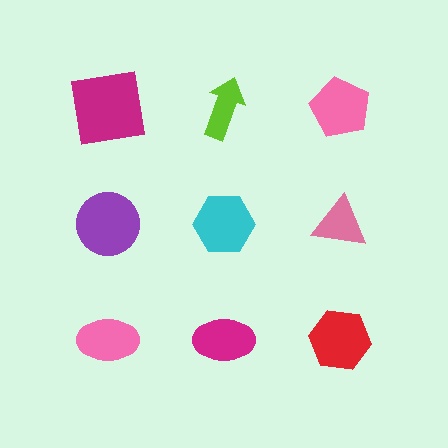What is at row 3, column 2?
A magenta ellipse.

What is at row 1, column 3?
A pink pentagon.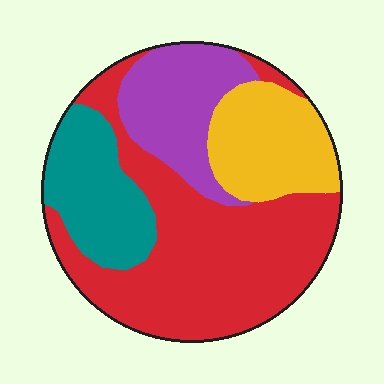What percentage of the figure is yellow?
Yellow covers around 20% of the figure.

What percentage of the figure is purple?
Purple covers roughly 20% of the figure.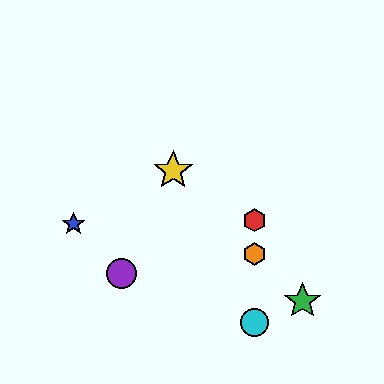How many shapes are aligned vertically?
3 shapes (the red hexagon, the orange hexagon, the cyan circle) are aligned vertically.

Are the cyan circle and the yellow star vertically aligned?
No, the cyan circle is at x≈255 and the yellow star is at x≈173.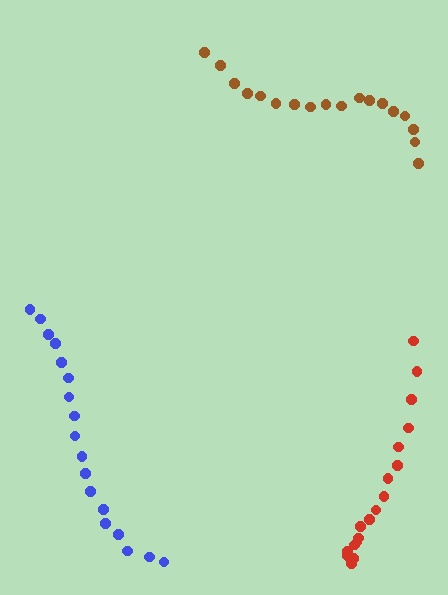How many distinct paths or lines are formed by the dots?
There are 3 distinct paths.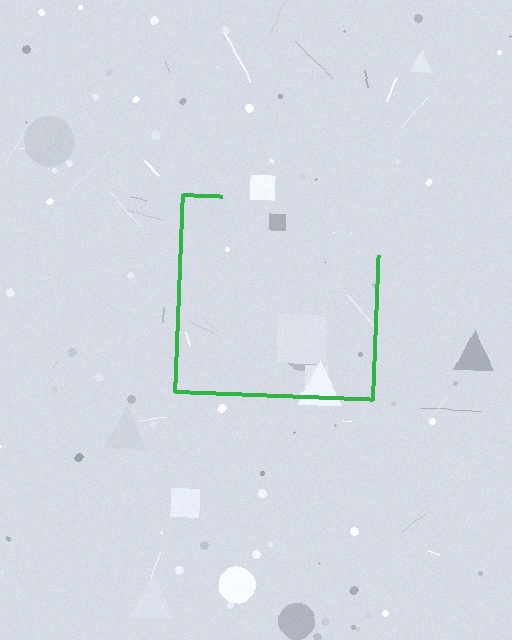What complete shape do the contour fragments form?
The contour fragments form a square.